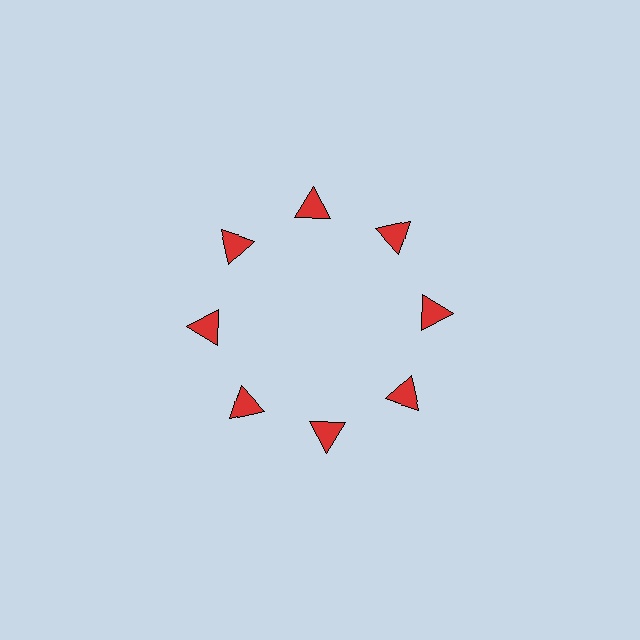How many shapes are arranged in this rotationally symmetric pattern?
There are 8 shapes, arranged in 8 groups of 1.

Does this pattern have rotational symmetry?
Yes, this pattern has 8-fold rotational symmetry. It looks the same after rotating 45 degrees around the center.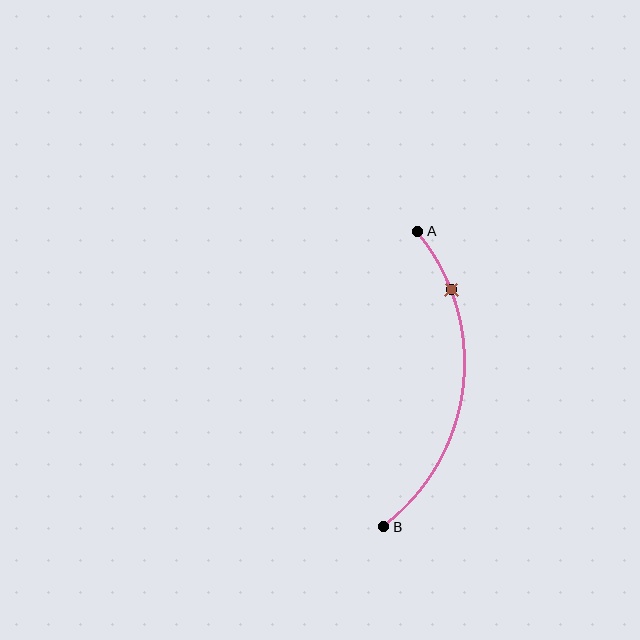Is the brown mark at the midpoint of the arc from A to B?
No. The brown mark lies on the arc but is closer to endpoint A. The arc midpoint would be at the point on the curve equidistant along the arc from both A and B.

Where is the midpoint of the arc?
The arc midpoint is the point on the curve farthest from the straight line joining A and B. It sits to the right of that line.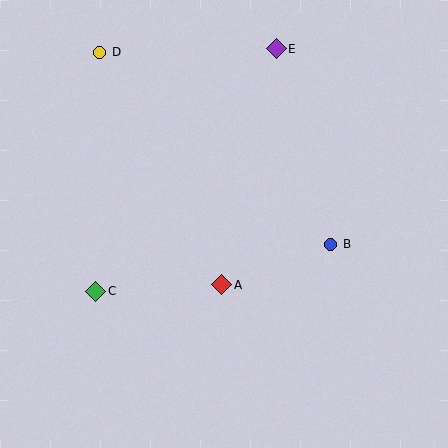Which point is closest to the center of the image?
Point A at (222, 285) is closest to the center.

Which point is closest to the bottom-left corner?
Point C is closest to the bottom-left corner.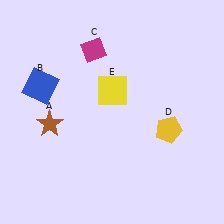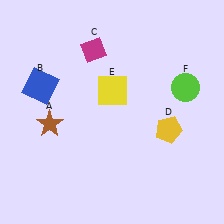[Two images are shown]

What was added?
A lime circle (F) was added in Image 2.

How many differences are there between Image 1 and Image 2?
There is 1 difference between the two images.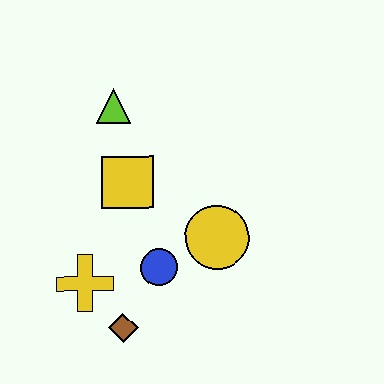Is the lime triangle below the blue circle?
No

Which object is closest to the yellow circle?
The blue circle is closest to the yellow circle.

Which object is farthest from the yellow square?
The brown diamond is farthest from the yellow square.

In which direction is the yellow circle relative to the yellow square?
The yellow circle is to the right of the yellow square.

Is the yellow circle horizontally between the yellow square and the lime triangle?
No